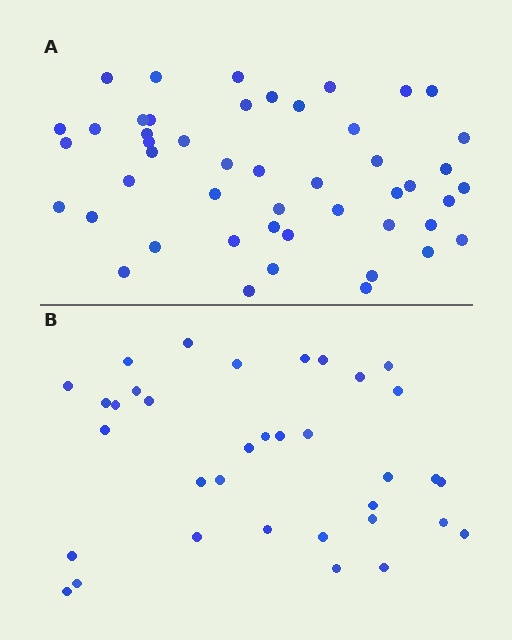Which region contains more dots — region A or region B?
Region A (the top region) has more dots.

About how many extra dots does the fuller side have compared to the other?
Region A has approximately 15 more dots than region B.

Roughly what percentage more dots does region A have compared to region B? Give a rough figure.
About 35% more.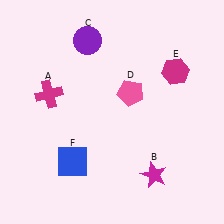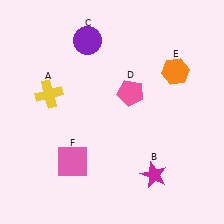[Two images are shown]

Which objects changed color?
A changed from magenta to yellow. E changed from magenta to orange. F changed from blue to pink.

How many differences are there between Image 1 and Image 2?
There are 3 differences between the two images.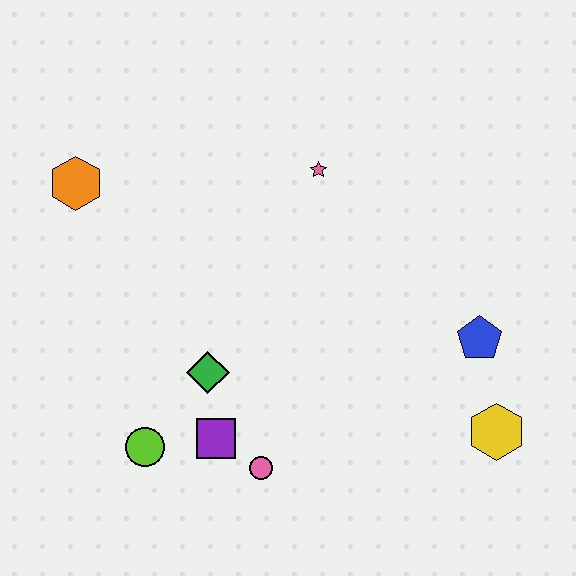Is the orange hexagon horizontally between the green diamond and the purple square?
No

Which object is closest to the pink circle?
The purple square is closest to the pink circle.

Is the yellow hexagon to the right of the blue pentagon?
Yes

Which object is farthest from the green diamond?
The yellow hexagon is farthest from the green diamond.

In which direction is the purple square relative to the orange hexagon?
The purple square is below the orange hexagon.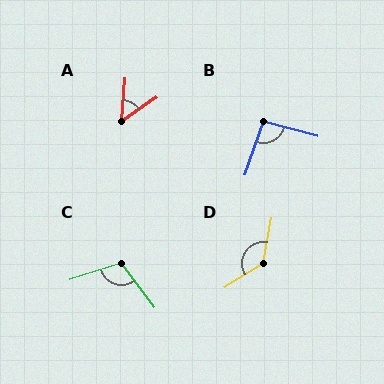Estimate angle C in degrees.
Approximately 109 degrees.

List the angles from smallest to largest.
A (51°), B (95°), C (109°), D (132°).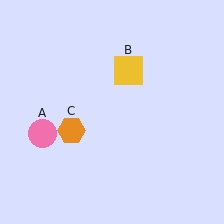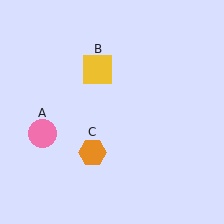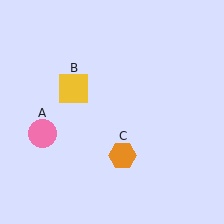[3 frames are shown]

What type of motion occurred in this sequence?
The yellow square (object B), orange hexagon (object C) rotated counterclockwise around the center of the scene.